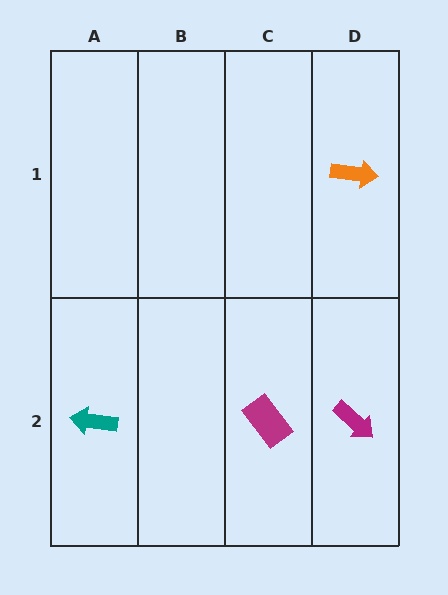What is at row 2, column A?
A teal arrow.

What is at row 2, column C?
A magenta rectangle.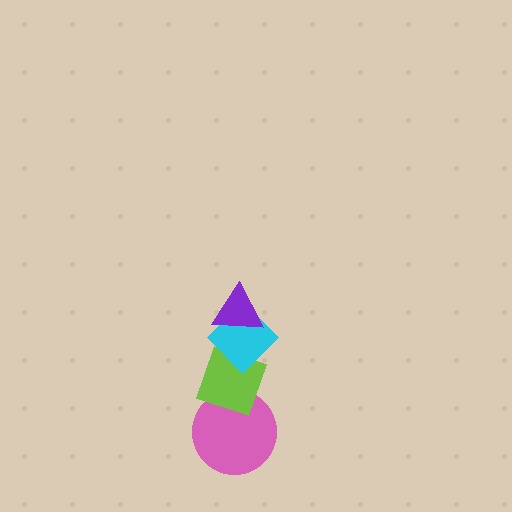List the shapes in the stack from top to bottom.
From top to bottom: the purple triangle, the cyan diamond, the lime diamond, the pink circle.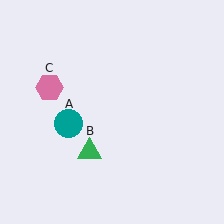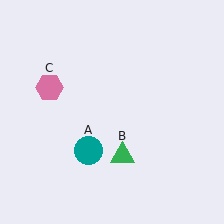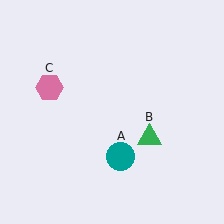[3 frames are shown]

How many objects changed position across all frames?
2 objects changed position: teal circle (object A), green triangle (object B).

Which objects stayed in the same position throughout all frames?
Pink hexagon (object C) remained stationary.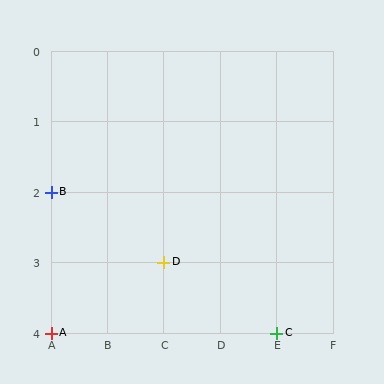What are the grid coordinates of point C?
Point C is at grid coordinates (E, 4).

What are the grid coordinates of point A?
Point A is at grid coordinates (A, 4).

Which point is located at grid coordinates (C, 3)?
Point D is at (C, 3).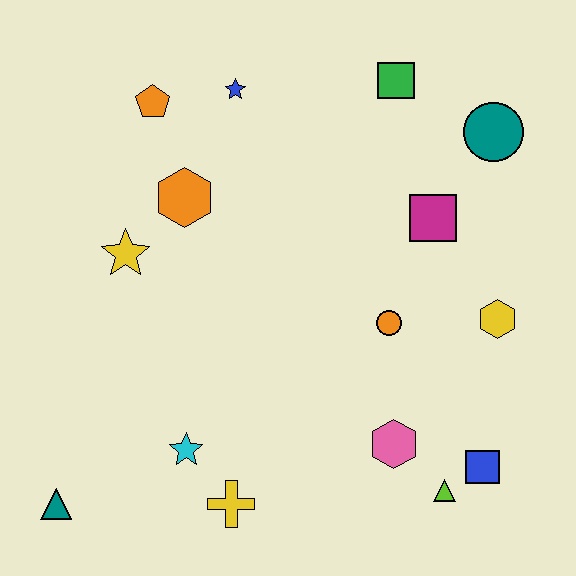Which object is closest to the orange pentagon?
The blue star is closest to the orange pentagon.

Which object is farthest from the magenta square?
The teal triangle is farthest from the magenta square.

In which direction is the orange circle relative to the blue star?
The orange circle is below the blue star.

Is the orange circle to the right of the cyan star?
Yes